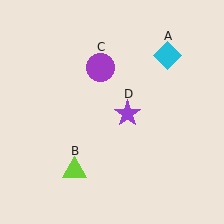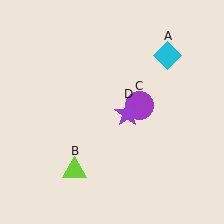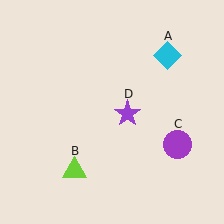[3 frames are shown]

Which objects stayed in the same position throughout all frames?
Cyan diamond (object A) and lime triangle (object B) and purple star (object D) remained stationary.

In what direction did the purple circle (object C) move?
The purple circle (object C) moved down and to the right.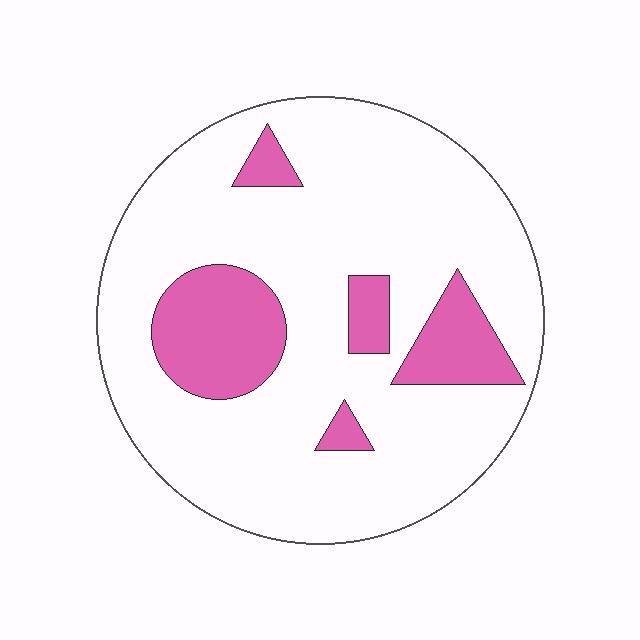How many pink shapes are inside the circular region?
5.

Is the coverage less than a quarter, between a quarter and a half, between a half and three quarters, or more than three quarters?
Less than a quarter.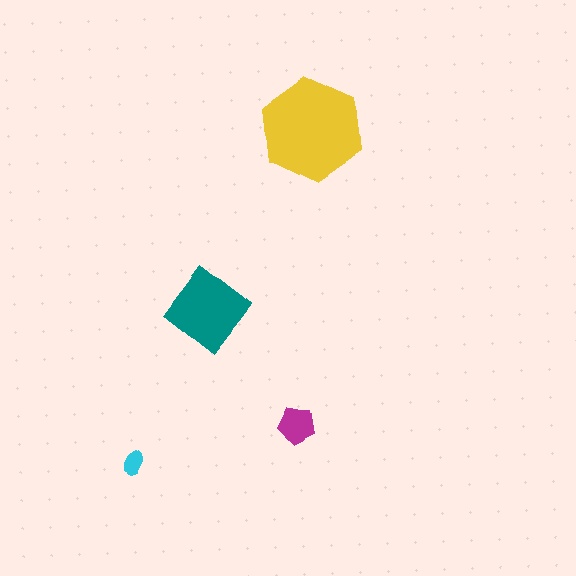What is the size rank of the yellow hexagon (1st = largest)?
1st.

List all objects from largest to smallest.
The yellow hexagon, the teal diamond, the magenta pentagon, the cyan ellipse.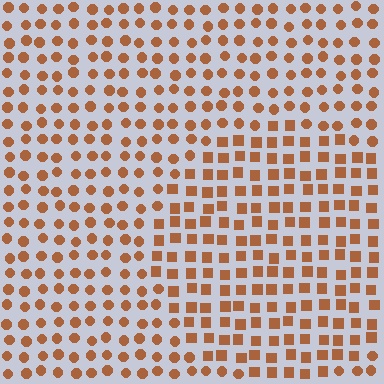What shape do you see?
I see a circle.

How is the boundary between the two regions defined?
The boundary is defined by a change in element shape: squares inside vs. circles outside. All elements share the same color and spacing.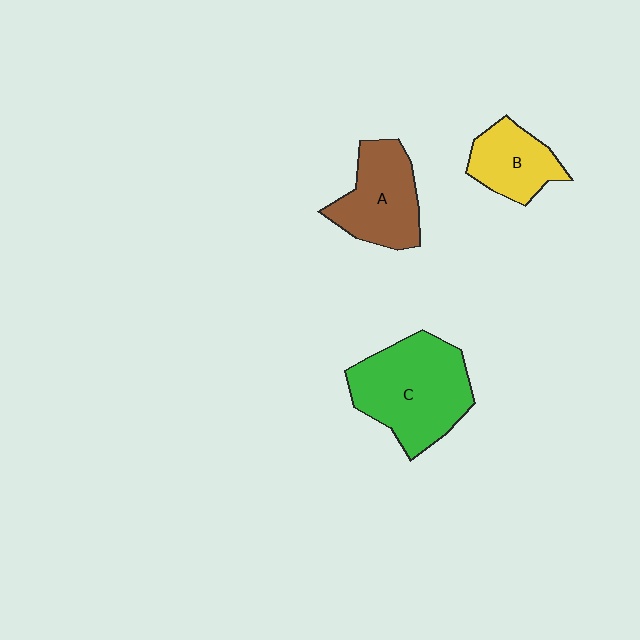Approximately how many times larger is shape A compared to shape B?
Approximately 1.3 times.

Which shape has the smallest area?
Shape B (yellow).